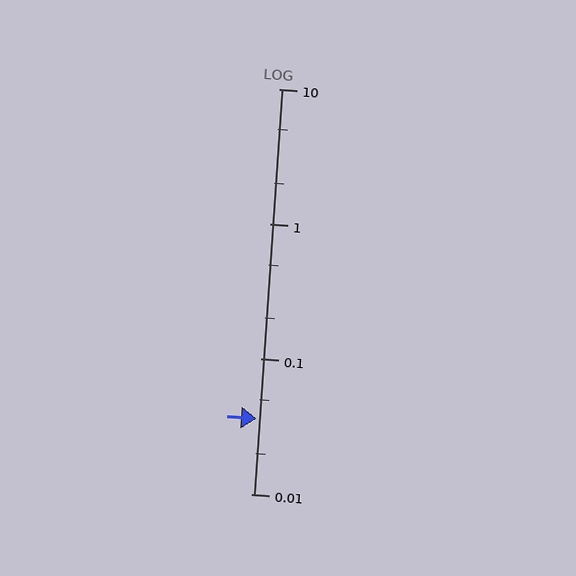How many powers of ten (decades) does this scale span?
The scale spans 3 decades, from 0.01 to 10.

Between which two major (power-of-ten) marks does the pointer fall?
The pointer is between 0.01 and 0.1.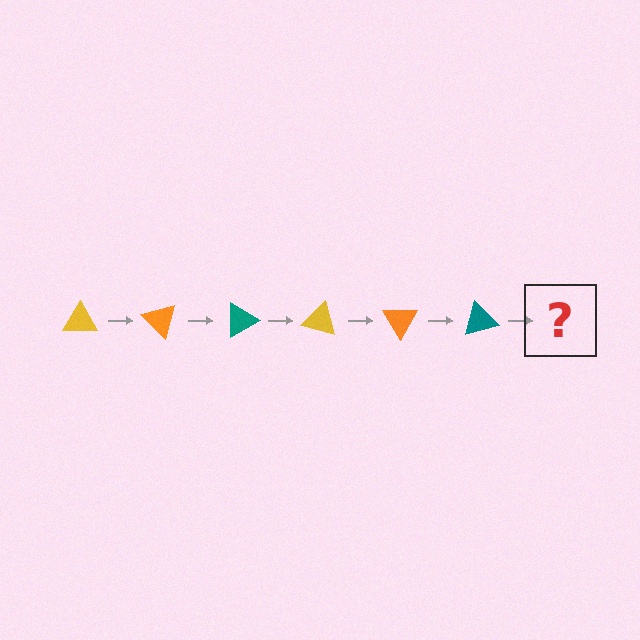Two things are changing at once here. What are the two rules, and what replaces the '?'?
The two rules are that it rotates 45 degrees each step and the color cycles through yellow, orange, and teal. The '?' should be a yellow triangle, rotated 270 degrees from the start.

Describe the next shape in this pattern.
It should be a yellow triangle, rotated 270 degrees from the start.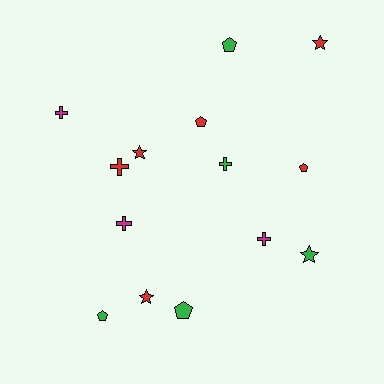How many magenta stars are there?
There are no magenta stars.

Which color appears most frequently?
Red, with 6 objects.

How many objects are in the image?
There are 14 objects.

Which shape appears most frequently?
Cross, with 5 objects.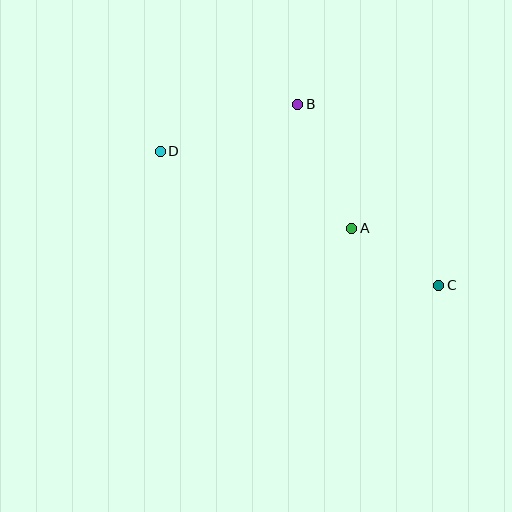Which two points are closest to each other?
Points A and C are closest to each other.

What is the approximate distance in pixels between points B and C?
The distance between B and C is approximately 229 pixels.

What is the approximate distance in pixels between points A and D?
The distance between A and D is approximately 206 pixels.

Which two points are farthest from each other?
Points C and D are farthest from each other.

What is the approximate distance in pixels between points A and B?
The distance between A and B is approximately 135 pixels.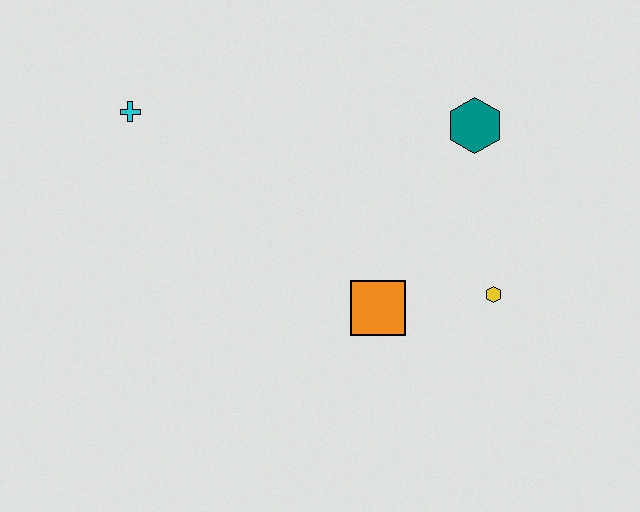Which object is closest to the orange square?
The yellow hexagon is closest to the orange square.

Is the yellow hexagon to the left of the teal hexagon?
No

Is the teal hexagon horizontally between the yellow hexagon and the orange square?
Yes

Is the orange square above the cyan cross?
No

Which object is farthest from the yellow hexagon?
The cyan cross is farthest from the yellow hexagon.